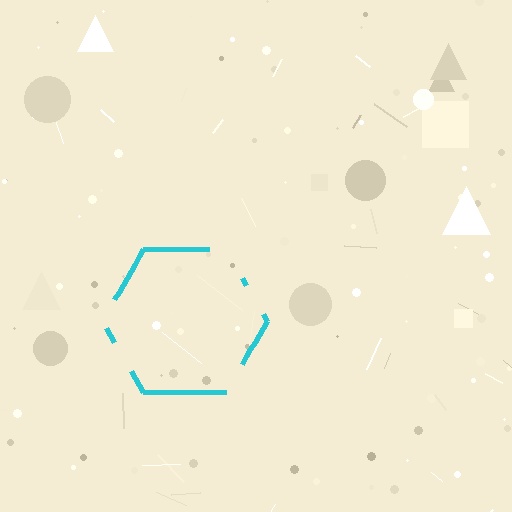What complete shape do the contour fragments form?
The contour fragments form a hexagon.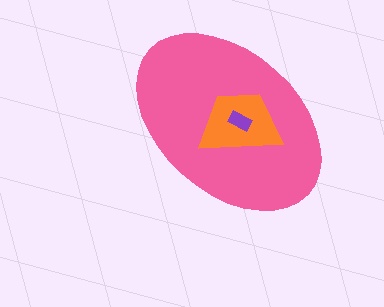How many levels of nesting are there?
3.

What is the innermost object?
The purple rectangle.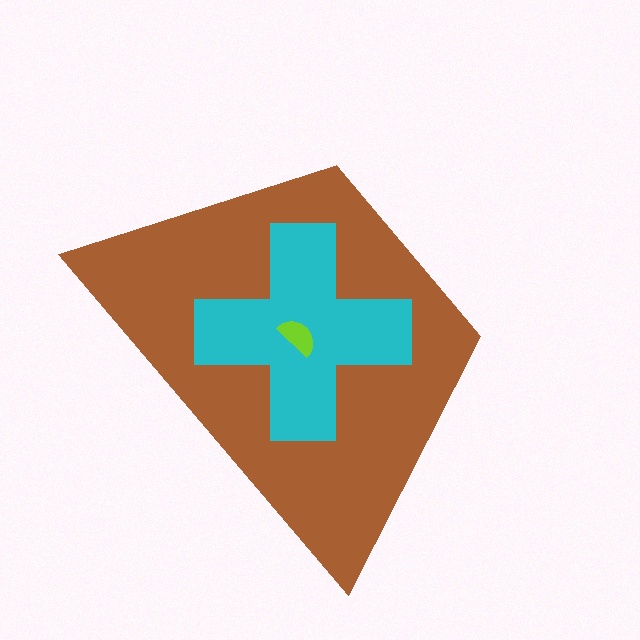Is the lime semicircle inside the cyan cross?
Yes.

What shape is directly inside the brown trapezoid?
The cyan cross.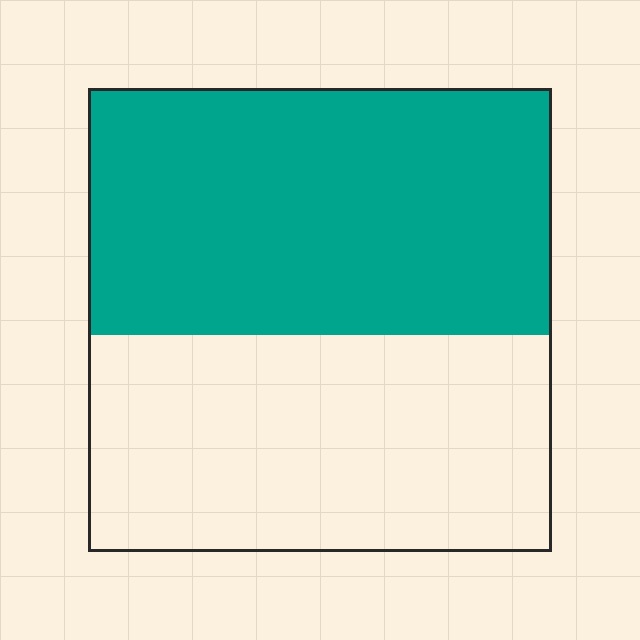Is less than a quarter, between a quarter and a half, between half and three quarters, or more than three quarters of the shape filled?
Between half and three quarters.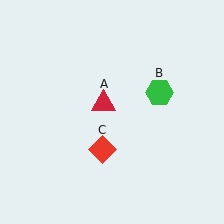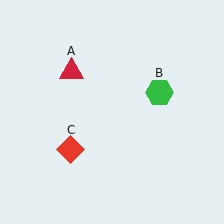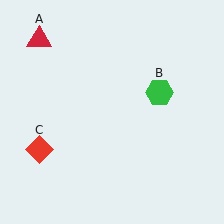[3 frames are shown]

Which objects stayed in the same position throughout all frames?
Green hexagon (object B) remained stationary.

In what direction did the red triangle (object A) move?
The red triangle (object A) moved up and to the left.